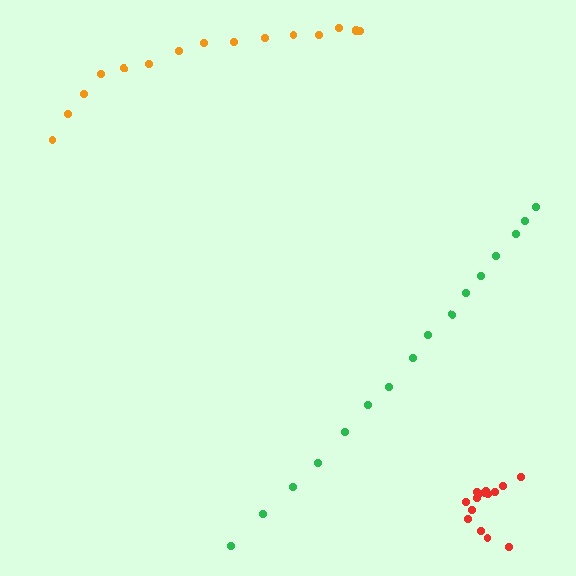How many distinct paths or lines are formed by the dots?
There are 3 distinct paths.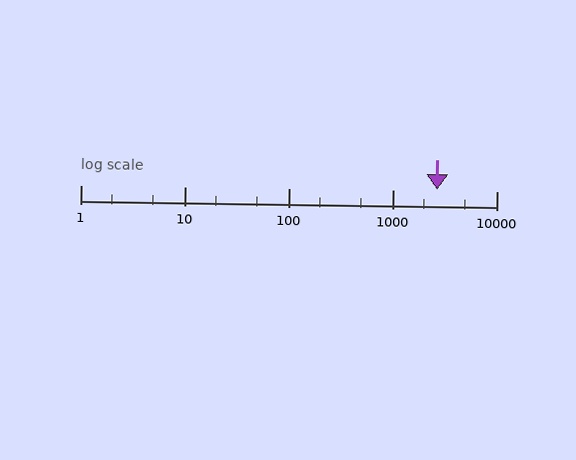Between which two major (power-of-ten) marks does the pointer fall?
The pointer is between 1000 and 10000.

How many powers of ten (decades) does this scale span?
The scale spans 4 decades, from 1 to 10000.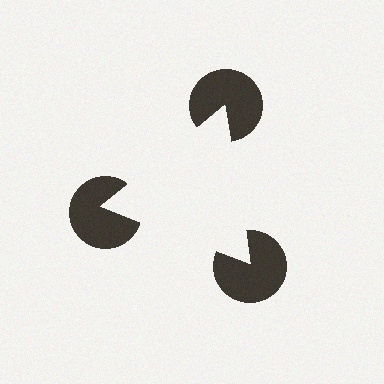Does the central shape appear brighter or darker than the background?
It typically appears slightly brighter than the background, even though no actual brightness change is drawn.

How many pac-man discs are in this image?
There are 3 — one at each vertex of the illusory triangle.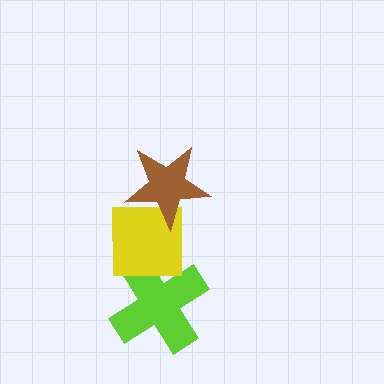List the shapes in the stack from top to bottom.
From top to bottom: the brown star, the yellow square, the lime cross.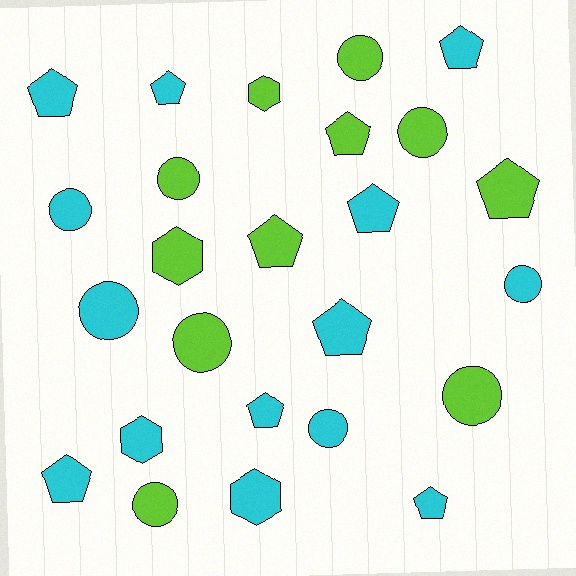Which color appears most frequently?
Cyan, with 14 objects.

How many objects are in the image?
There are 25 objects.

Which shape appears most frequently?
Pentagon, with 11 objects.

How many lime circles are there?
There are 6 lime circles.